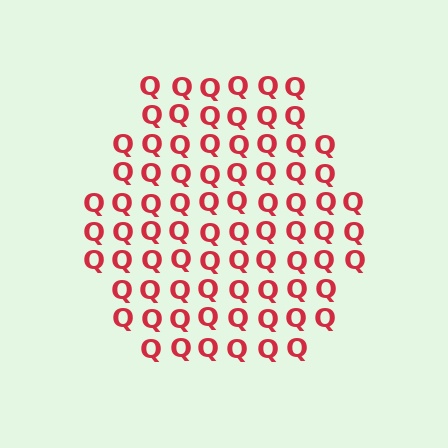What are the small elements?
The small elements are letter Q's.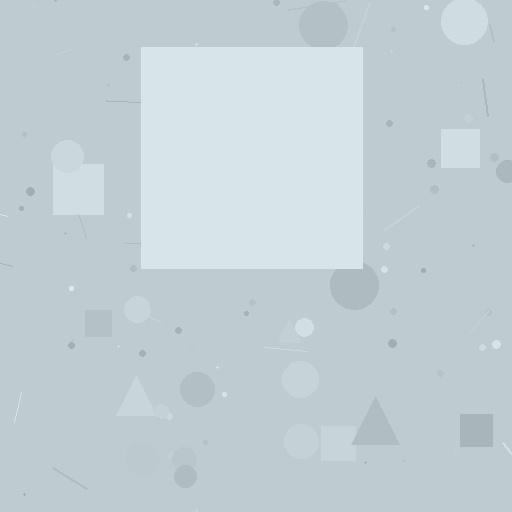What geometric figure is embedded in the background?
A square is embedded in the background.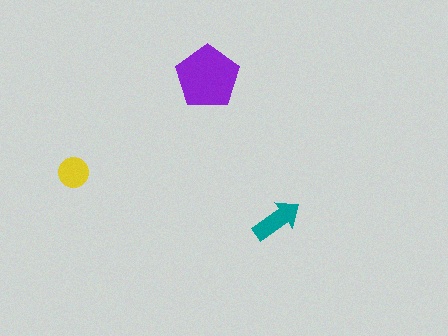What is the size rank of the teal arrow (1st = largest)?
2nd.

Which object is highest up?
The purple pentagon is topmost.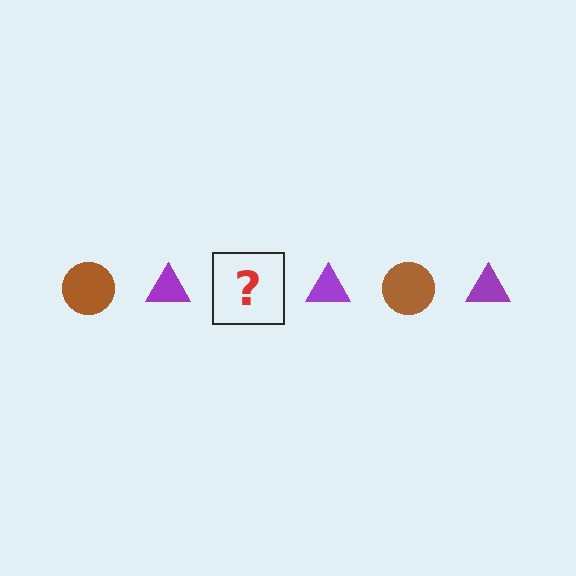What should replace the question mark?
The question mark should be replaced with a brown circle.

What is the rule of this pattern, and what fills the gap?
The rule is that the pattern alternates between brown circle and purple triangle. The gap should be filled with a brown circle.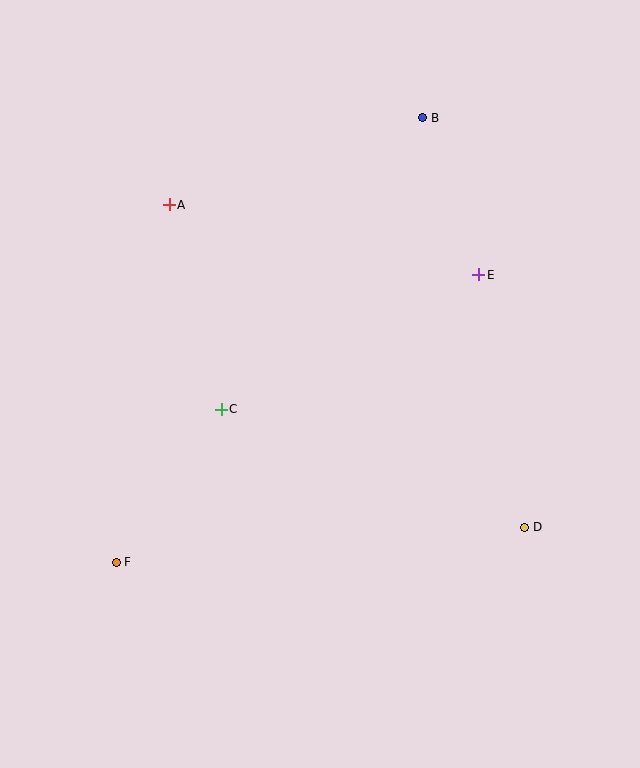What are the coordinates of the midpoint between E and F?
The midpoint between E and F is at (298, 418).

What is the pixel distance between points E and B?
The distance between E and B is 167 pixels.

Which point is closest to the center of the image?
Point C at (221, 409) is closest to the center.